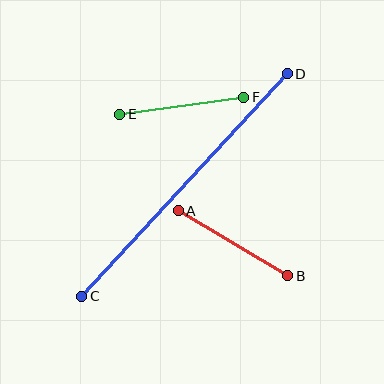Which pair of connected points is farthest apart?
Points C and D are farthest apart.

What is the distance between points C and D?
The distance is approximately 303 pixels.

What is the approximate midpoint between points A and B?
The midpoint is at approximately (233, 243) pixels.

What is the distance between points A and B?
The distance is approximately 128 pixels.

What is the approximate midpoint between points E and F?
The midpoint is at approximately (182, 106) pixels.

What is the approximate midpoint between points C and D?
The midpoint is at approximately (185, 185) pixels.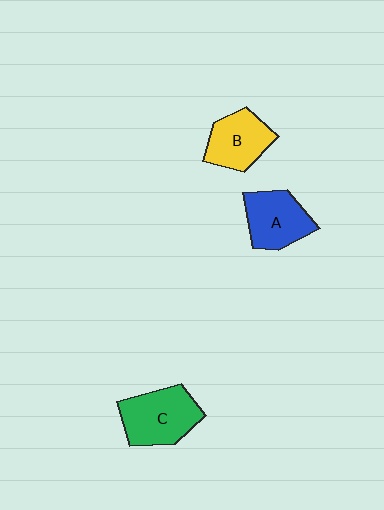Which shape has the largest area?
Shape C (green).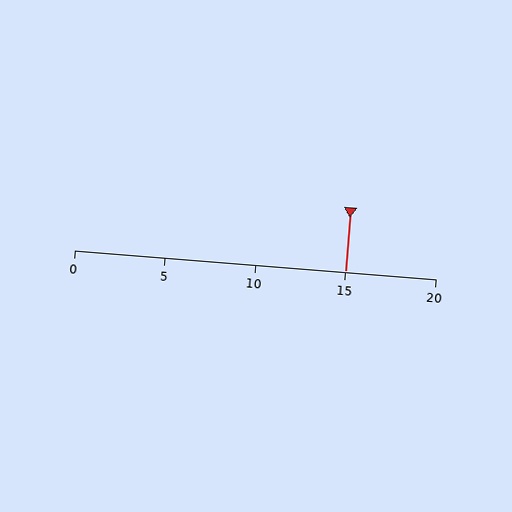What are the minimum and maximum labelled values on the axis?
The axis runs from 0 to 20.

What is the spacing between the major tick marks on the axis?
The major ticks are spaced 5 apart.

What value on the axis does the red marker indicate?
The marker indicates approximately 15.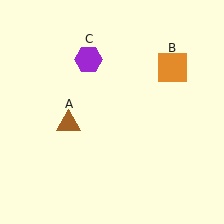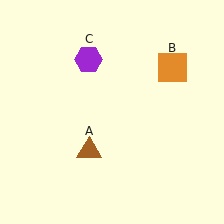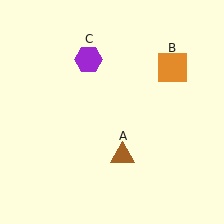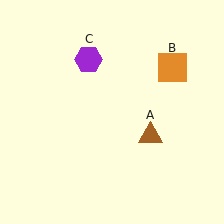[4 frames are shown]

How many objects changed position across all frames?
1 object changed position: brown triangle (object A).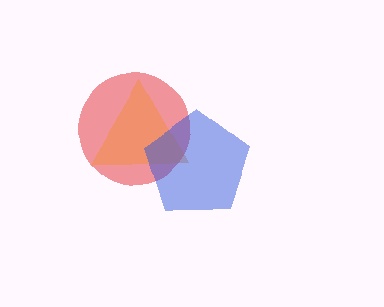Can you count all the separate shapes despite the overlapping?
Yes, there are 3 separate shapes.